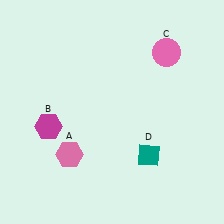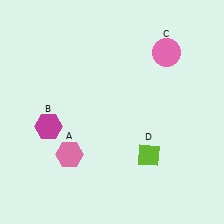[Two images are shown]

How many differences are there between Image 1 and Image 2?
There is 1 difference between the two images.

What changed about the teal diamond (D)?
In Image 1, D is teal. In Image 2, it changed to lime.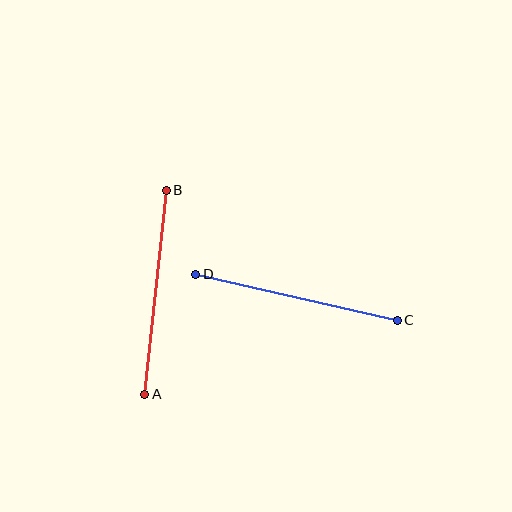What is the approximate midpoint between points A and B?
The midpoint is at approximately (155, 292) pixels.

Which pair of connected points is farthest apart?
Points C and D are farthest apart.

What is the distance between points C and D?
The distance is approximately 206 pixels.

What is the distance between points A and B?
The distance is approximately 205 pixels.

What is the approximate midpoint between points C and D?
The midpoint is at approximately (296, 297) pixels.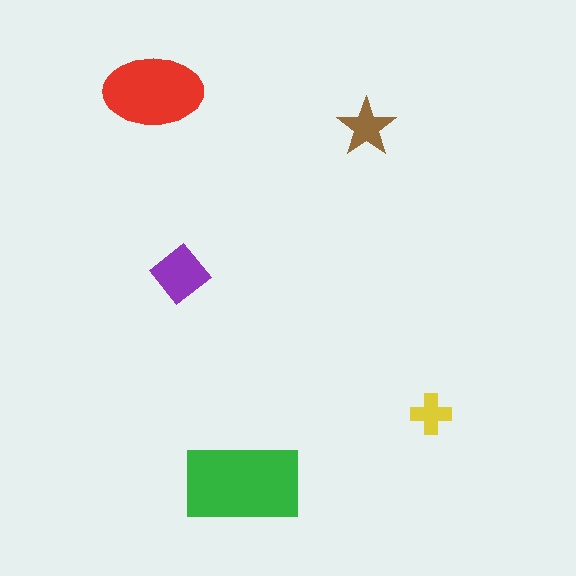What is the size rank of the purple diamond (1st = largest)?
3rd.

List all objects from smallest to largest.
The yellow cross, the brown star, the purple diamond, the red ellipse, the green rectangle.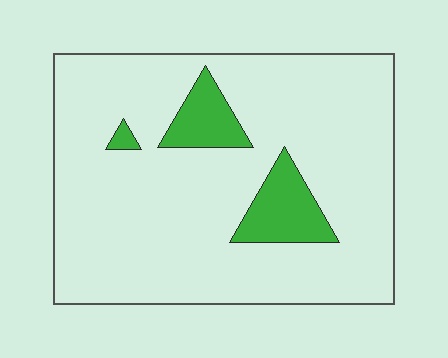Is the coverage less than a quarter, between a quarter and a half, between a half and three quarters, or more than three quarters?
Less than a quarter.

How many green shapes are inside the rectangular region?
3.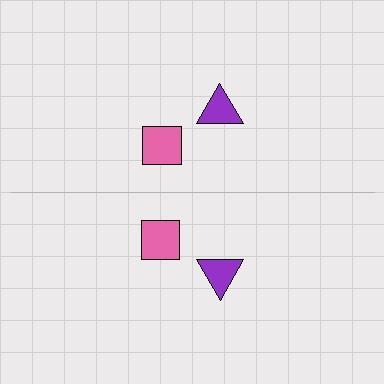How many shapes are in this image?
There are 4 shapes in this image.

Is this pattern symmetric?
Yes, this pattern has bilateral (reflection) symmetry.